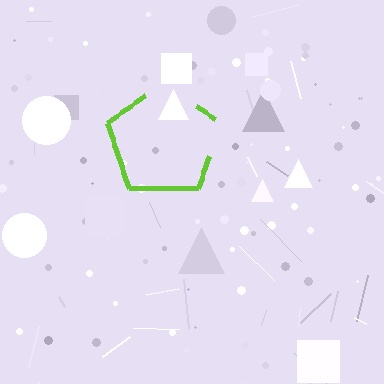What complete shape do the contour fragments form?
The contour fragments form a pentagon.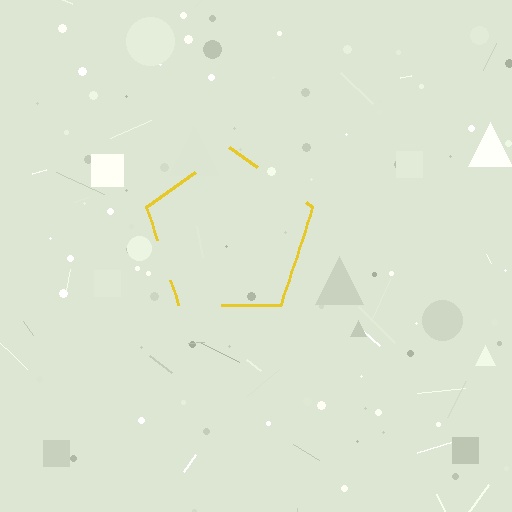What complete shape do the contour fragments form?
The contour fragments form a pentagon.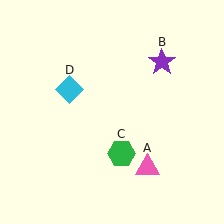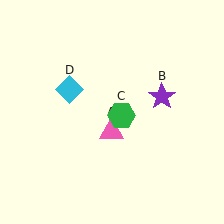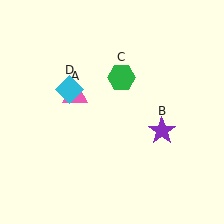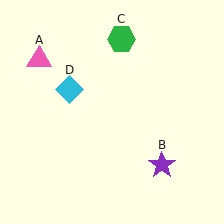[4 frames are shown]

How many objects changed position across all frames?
3 objects changed position: pink triangle (object A), purple star (object B), green hexagon (object C).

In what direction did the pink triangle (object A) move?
The pink triangle (object A) moved up and to the left.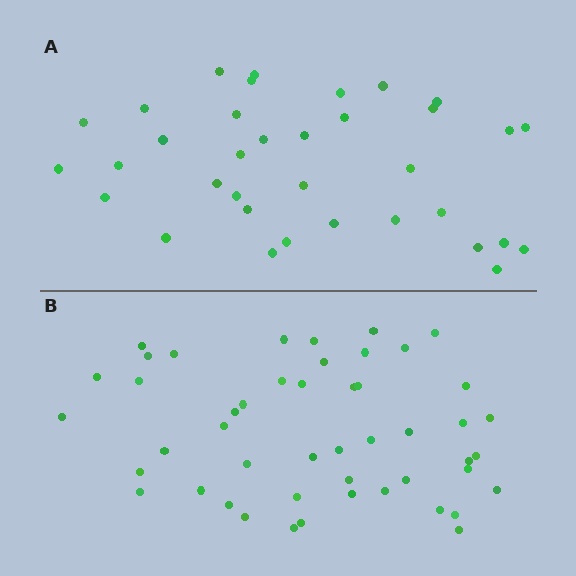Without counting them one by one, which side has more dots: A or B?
Region B (the bottom region) has more dots.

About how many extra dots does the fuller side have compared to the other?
Region B has approximately 15 more dots than region A.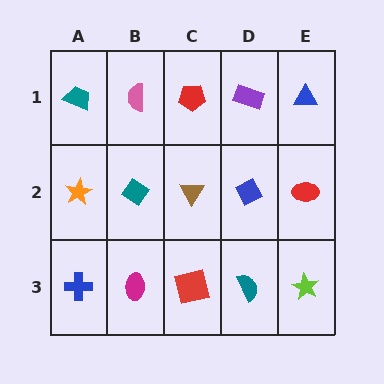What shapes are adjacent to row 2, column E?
A blue triangle (row 1, column E), a lime star (row 3, column E), a blue diamond (row 2, column D).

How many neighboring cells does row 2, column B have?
4.